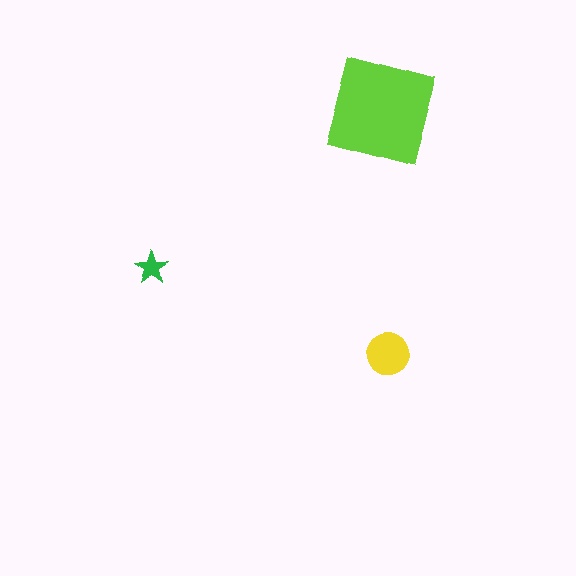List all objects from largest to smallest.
The lime square, the yellow circle, the green star.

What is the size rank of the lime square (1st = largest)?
1st.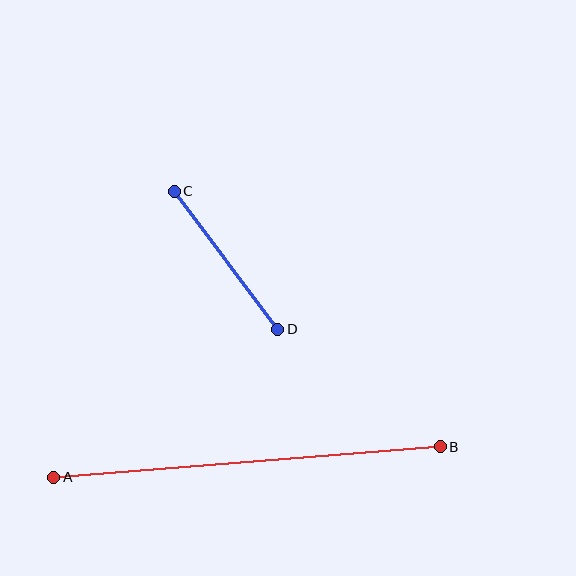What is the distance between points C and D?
The distance is approximately 173 pixels.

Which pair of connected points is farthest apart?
Points A and B are farthest apart.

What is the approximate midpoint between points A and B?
The midpoint is at approximately (247, 462) pixels.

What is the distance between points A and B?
The distance is approximately 388 pixels.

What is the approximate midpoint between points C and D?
The midpoint is at approximately (226, 260) pixels.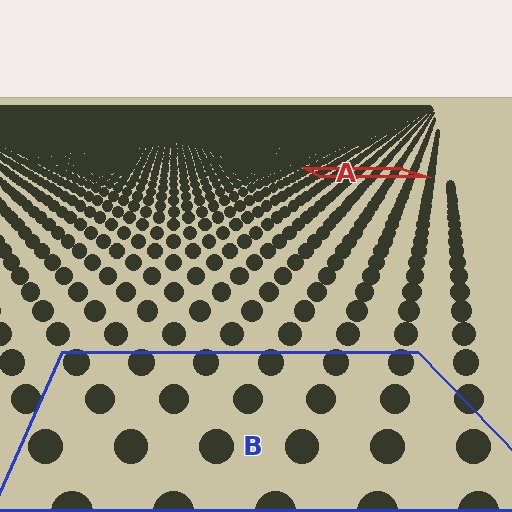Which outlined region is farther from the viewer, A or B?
Region A is farther from the viewer — the texture elements inside it appear smaller and more densely packed.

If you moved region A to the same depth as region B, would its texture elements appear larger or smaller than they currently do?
They would appear larger. At a closer depth, the same texture elements are projected at a bigger on-screen size.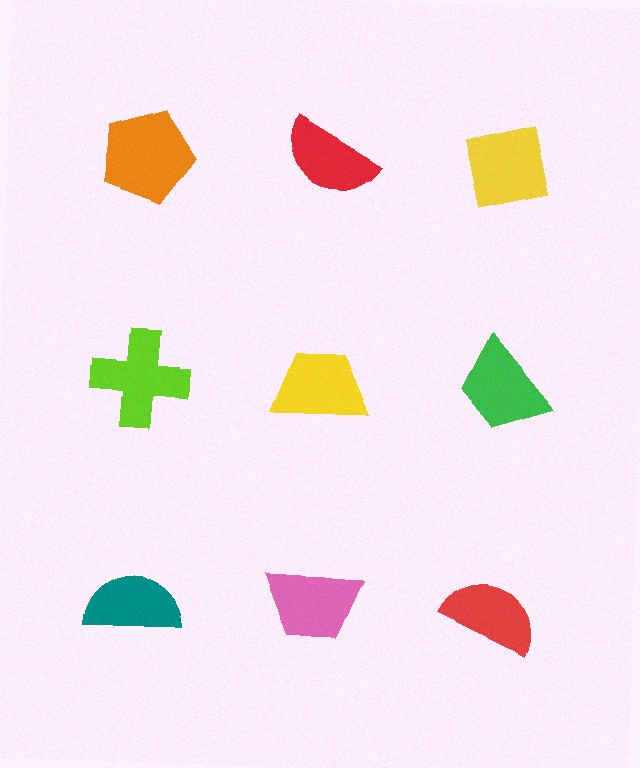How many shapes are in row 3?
3 shapes.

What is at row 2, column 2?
A yellow trapezoid.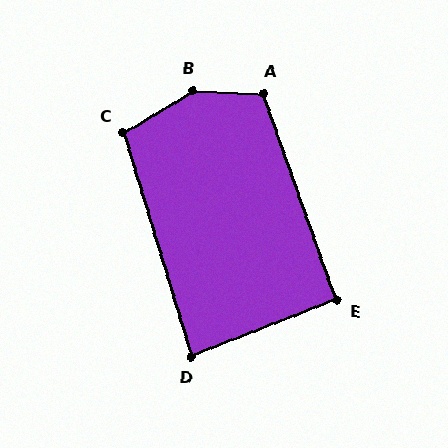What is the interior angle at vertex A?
Approximately 112 degrees (obtuse).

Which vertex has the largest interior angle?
B, at approximately 148 degrees.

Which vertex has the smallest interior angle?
D, at approximately 86 degrees.